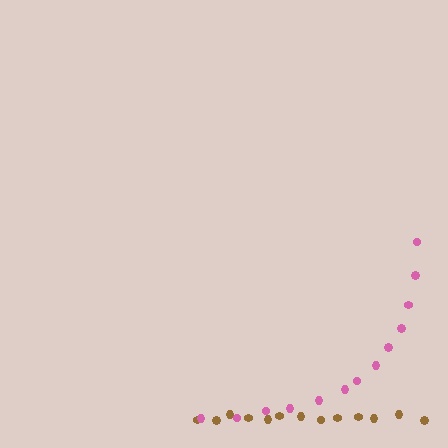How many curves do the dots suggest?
There are 2 distinct paths.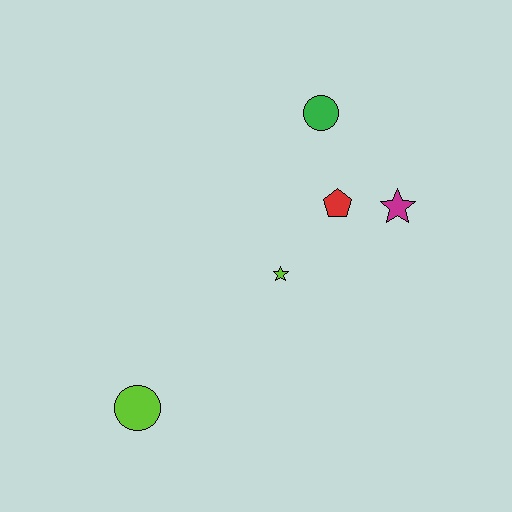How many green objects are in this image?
There is 1 green object.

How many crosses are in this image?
There are no crosses.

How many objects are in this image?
There are 5 objects.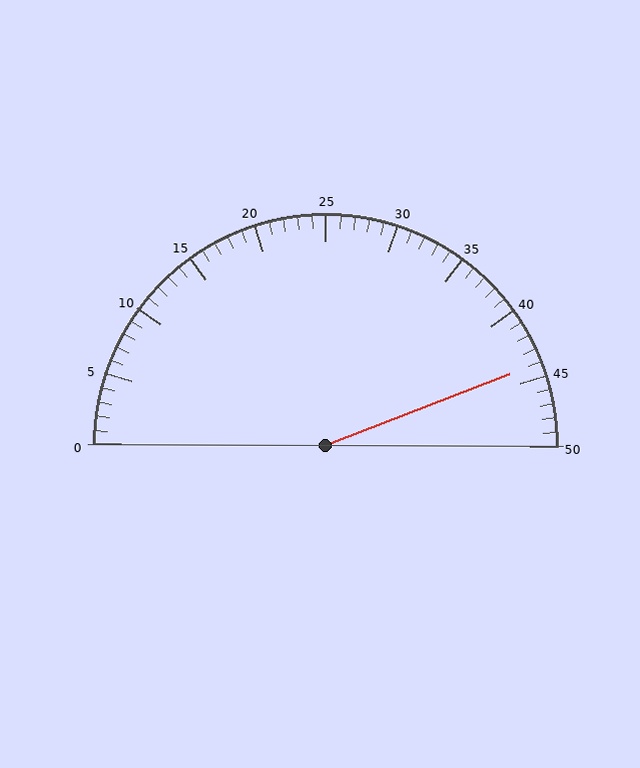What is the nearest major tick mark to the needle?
The nearest major tick mark is 45.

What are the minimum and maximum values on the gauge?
The gauge ranges from 0 to 50.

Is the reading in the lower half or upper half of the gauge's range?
The reading is in the upper half of the range (0 to 50).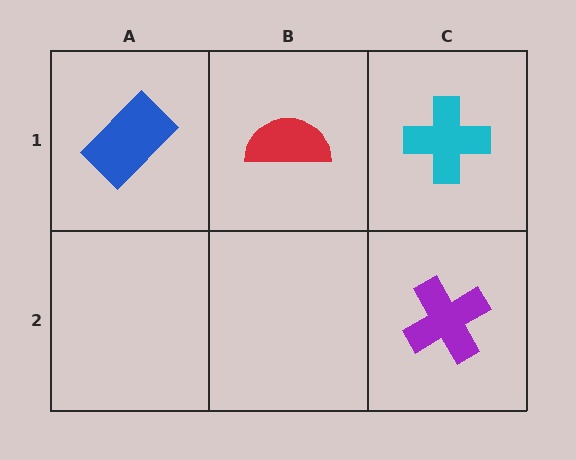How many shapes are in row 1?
3 shapes.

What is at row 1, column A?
A blue rectangle.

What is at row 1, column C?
A cyan cross.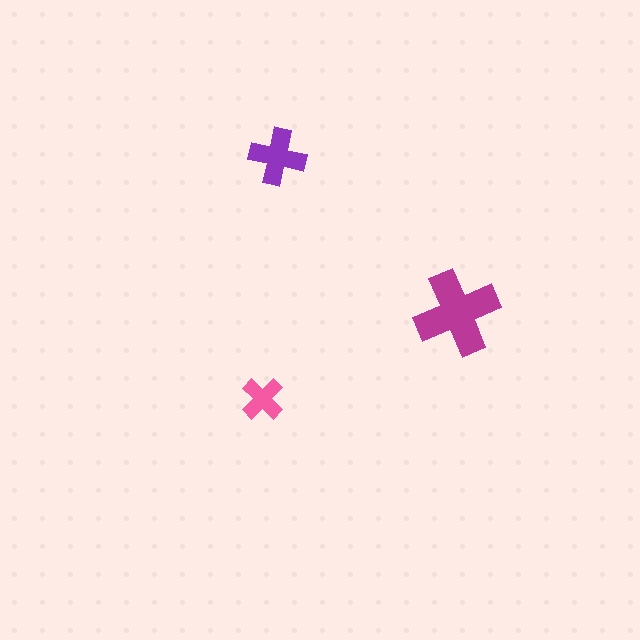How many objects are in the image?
There are 3 objects in the image.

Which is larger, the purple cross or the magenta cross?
The magenta one.